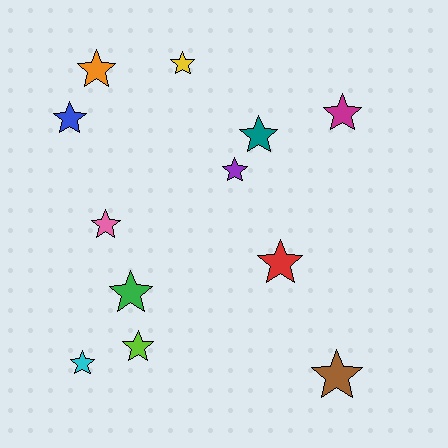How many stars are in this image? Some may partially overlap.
There are 12 stars.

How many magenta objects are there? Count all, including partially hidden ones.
There is 1 magenta object.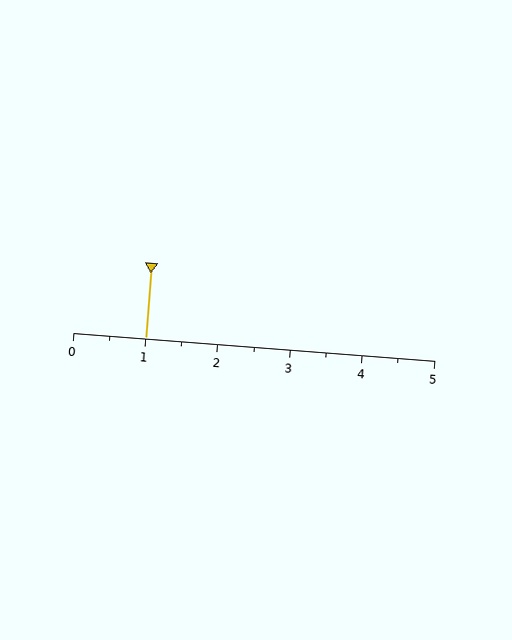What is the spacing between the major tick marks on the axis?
The major ticks are spaced 1 apart.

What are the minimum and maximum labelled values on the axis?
The axis runs from 0 to 5.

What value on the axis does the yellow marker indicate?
The marker indicates approximately 1.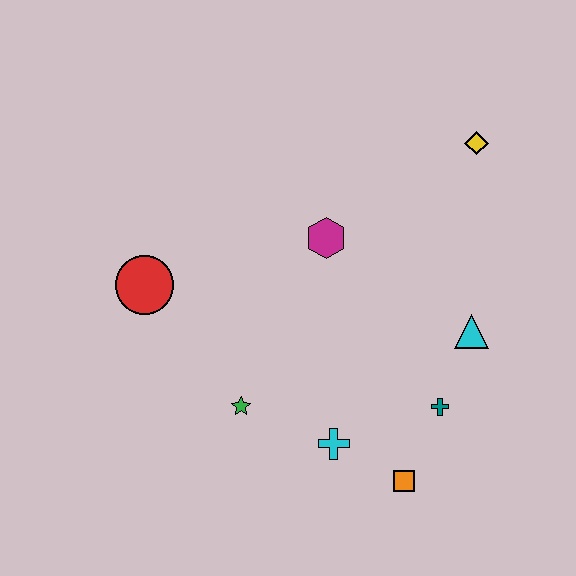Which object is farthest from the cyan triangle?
The red circle is farthest from the cyan triangle.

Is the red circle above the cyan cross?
Yes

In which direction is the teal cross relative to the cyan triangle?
The teal cross is below the cyan triangle.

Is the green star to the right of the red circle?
Yes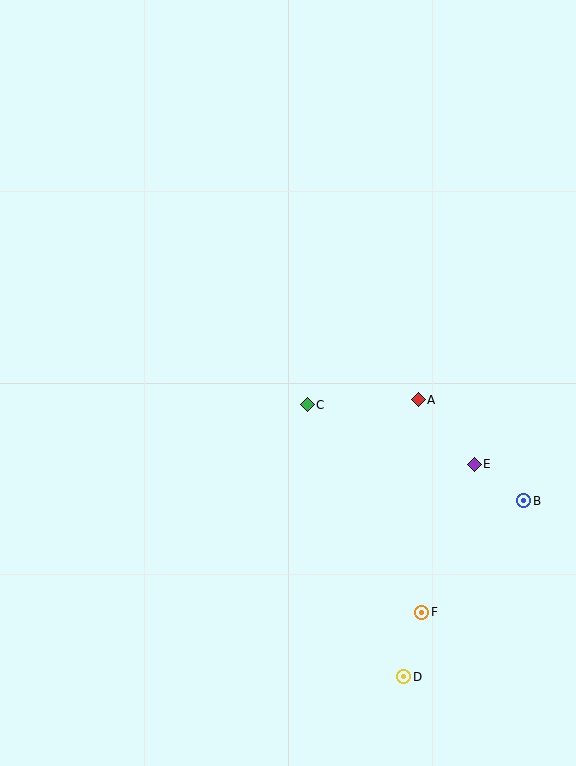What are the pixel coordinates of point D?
Point D is at (404, 677).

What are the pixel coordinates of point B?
Point B is at (524, 501).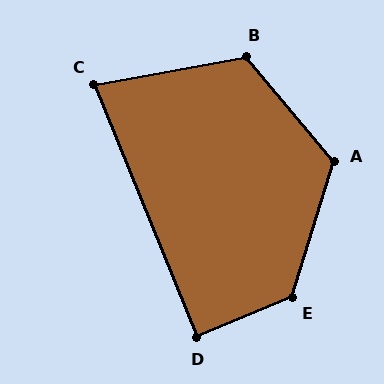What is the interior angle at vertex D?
Approximately 89 degrees (approximately right).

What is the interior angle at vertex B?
Approximately 120 degrees (obtuse).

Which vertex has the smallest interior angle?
C, at approximately 78 degrees.